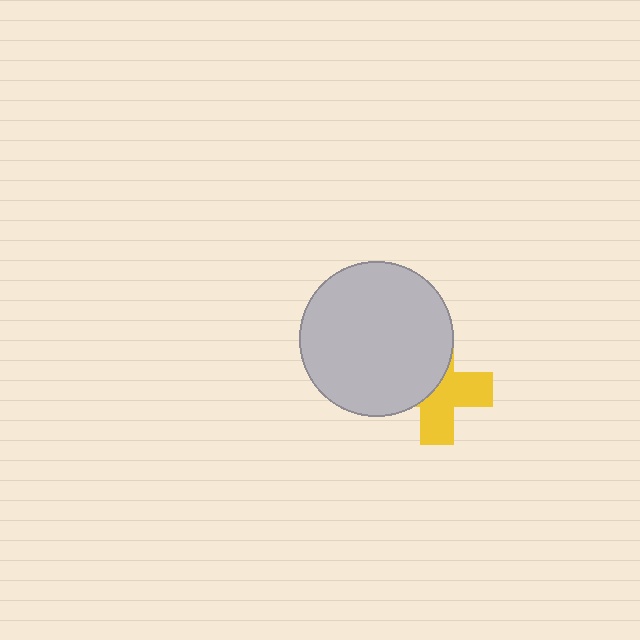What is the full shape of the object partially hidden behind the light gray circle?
The partially hidden object is a yellow cross.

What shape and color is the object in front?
The object in front is a light gray circle.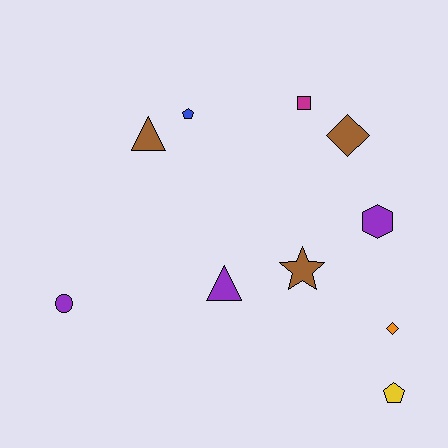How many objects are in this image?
There are 10 objects.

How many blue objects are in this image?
There is 1 blue object.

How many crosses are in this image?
There are no crosses.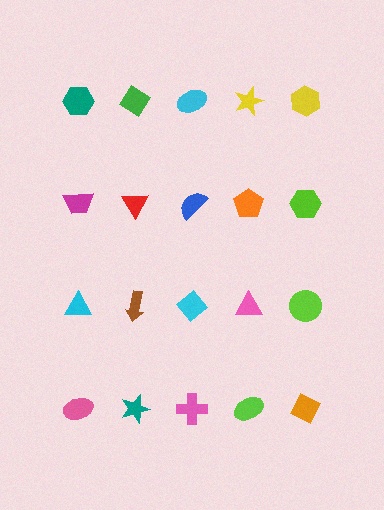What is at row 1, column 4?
A yellow star.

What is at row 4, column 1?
A pink ellipse.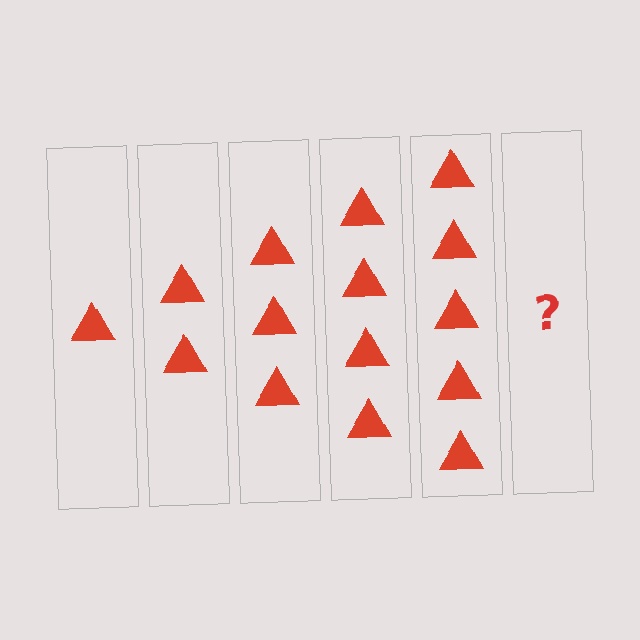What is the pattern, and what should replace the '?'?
The pattern is that each step adds one more triangle. The '?' should be 6 triangles.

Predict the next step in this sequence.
The next step is 6 triangles.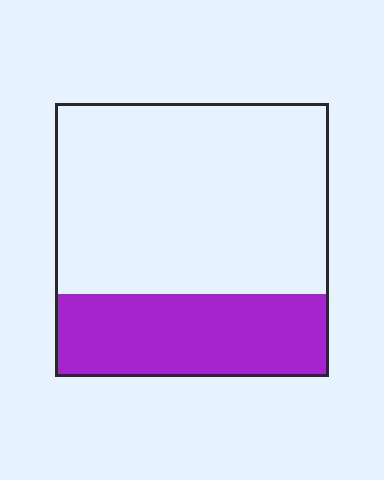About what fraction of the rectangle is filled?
About one third (1/3).